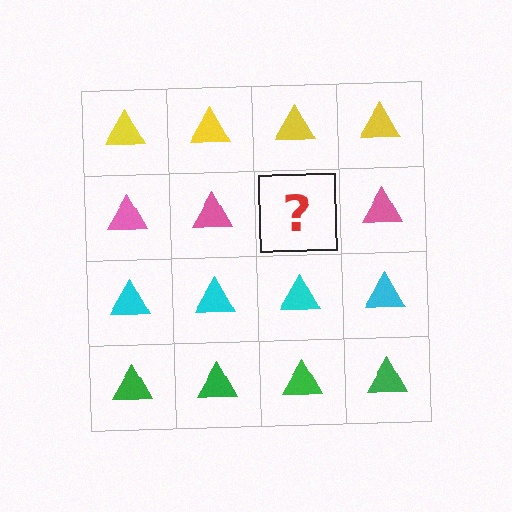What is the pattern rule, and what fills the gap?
The rule is that each row has a consistent color. The gap should be filled with a pink triangle.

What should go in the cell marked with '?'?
The missing cell should contain a pink triangle.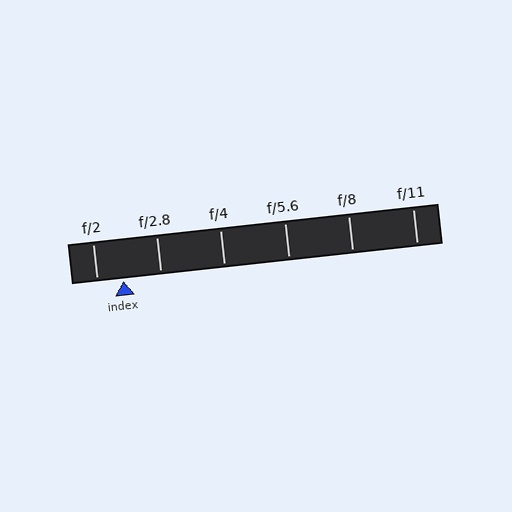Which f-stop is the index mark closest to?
The index mark is closest to f/2.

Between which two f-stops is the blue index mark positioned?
The index mark is between f/2 and f/2.8.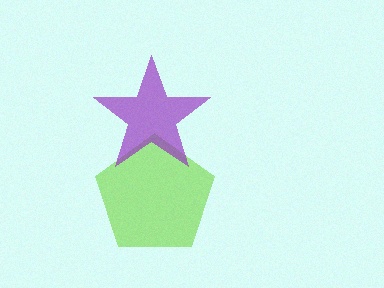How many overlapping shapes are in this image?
There are 2 overlapping shapes in the image.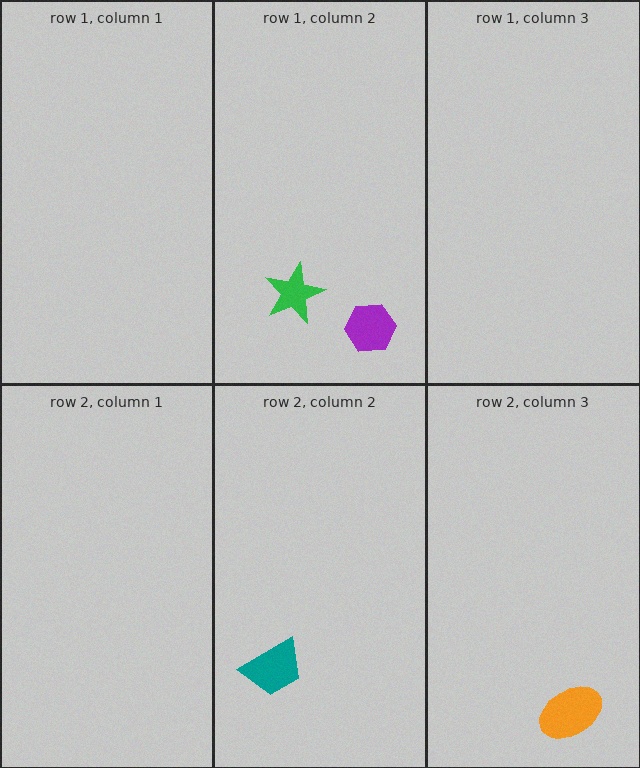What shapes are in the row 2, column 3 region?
The orange ellipse.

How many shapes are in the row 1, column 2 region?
2.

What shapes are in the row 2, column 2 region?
The teal trapezoid.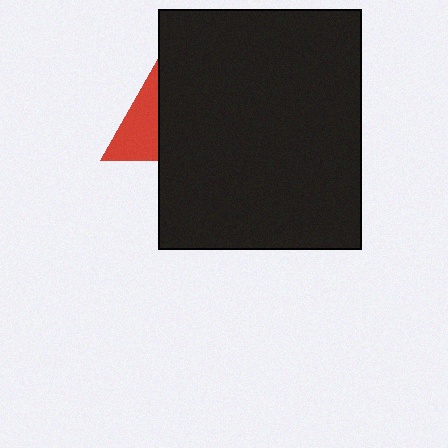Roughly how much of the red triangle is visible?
About half of it is visible (roughly 48%).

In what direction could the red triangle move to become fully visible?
The red triangle could move left. That would shift it out from behind the black rectangle entirely.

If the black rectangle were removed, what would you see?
You would see the complete red triangle.